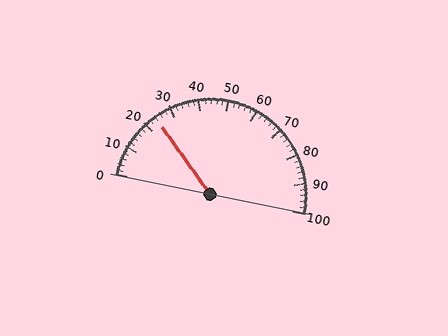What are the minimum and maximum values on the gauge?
The gauge ranges from 0 to 100.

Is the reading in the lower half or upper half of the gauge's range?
The reading is in the lower half of the range (0 to 100).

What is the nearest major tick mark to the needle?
The nearest major tick mark is 20.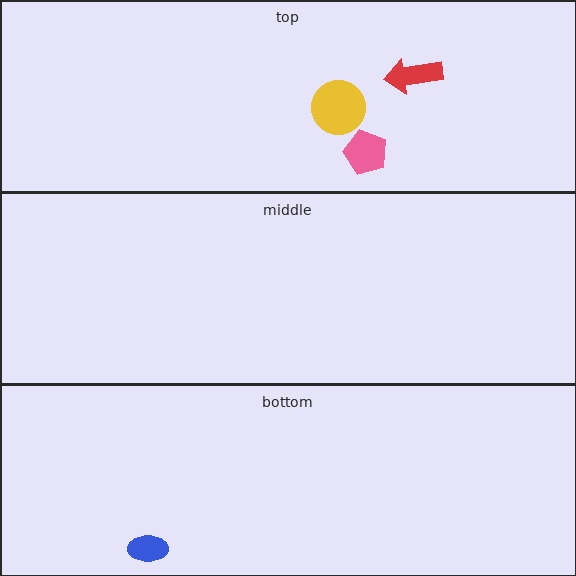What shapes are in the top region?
The red arrow, the pink pentagon, the yellow circle.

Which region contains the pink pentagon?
The top region.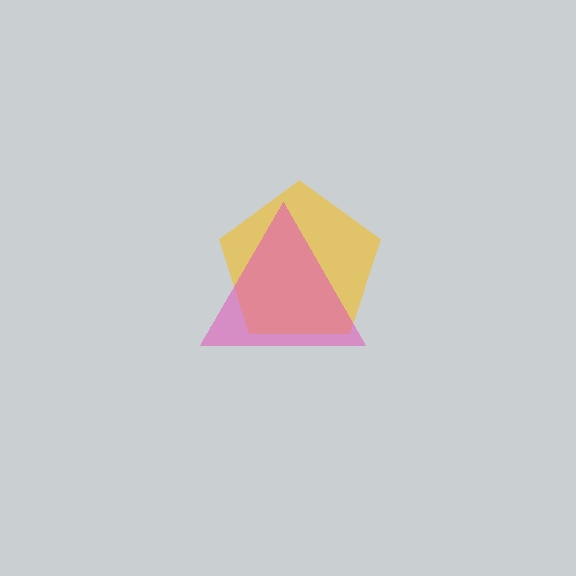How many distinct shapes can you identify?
There are 2 distinct shapes: a yellow pentagon, a pink triangle.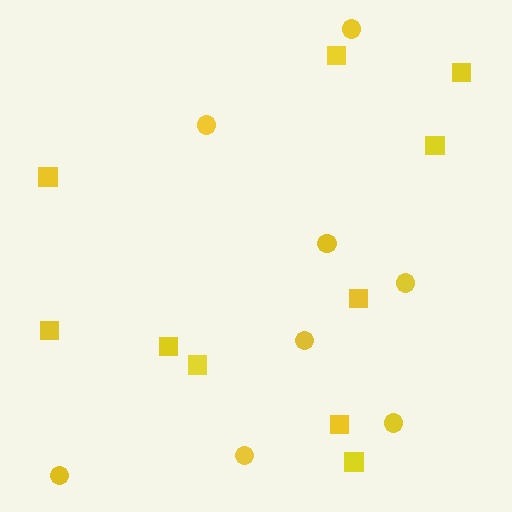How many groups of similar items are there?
There are 2 groups: one group of squares (10) and one group of circles (8).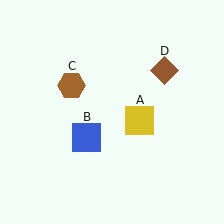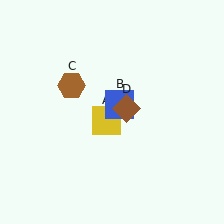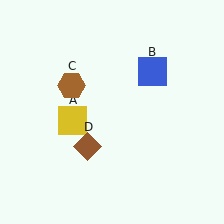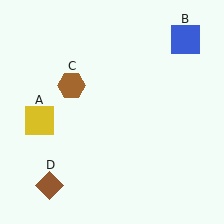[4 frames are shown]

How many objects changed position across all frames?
3 objects changed position: yellow square (object A), blue square (object B), brown diamond (object D).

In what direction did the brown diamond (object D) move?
The brown diamond (object D) moved down and to the left.